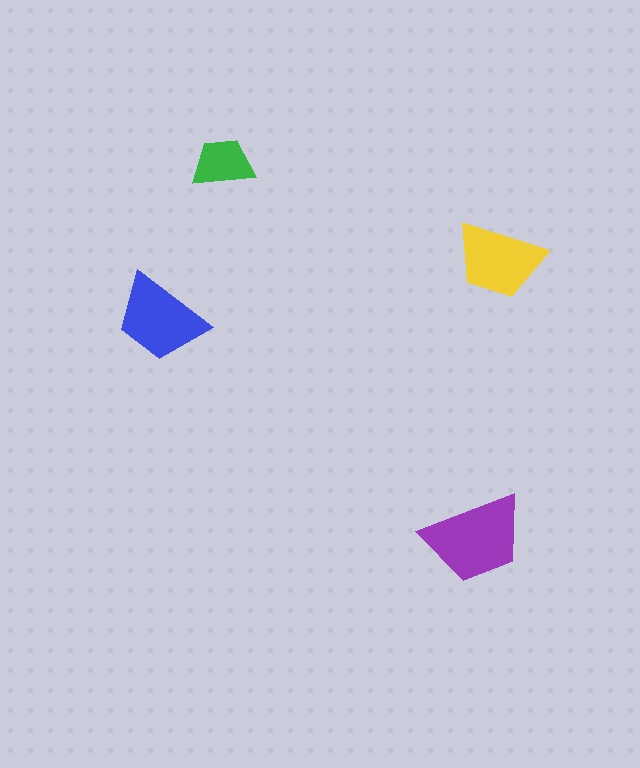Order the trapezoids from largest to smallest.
the purple one, the blue one, the yellow one, the green one.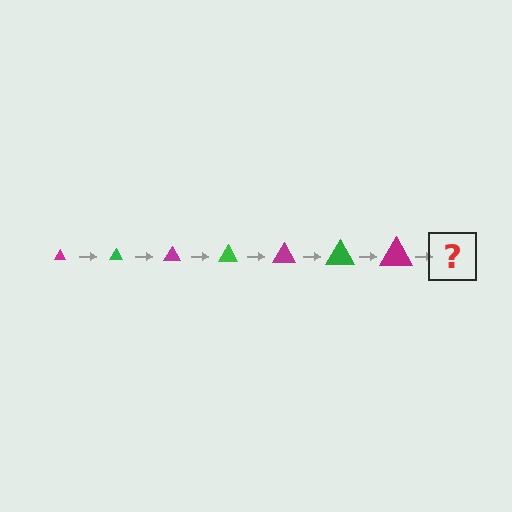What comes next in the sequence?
The next element should be a green triangle, larger than the previous one.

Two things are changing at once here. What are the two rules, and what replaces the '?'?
The two rules are that the triangle grows larger each step and the color cycles through magenta and green. The '?' should be a green triangle, larger than the previous one.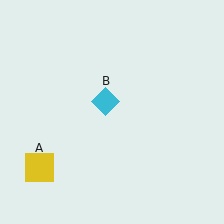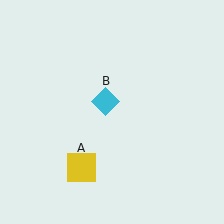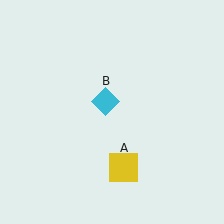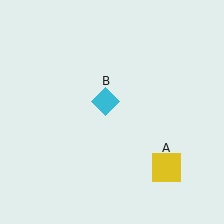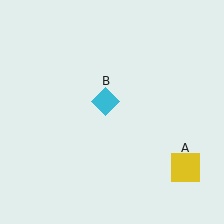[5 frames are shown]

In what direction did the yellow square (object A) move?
The yellow square (object A) moved right.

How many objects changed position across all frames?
1 object changed position: yellow square (object A).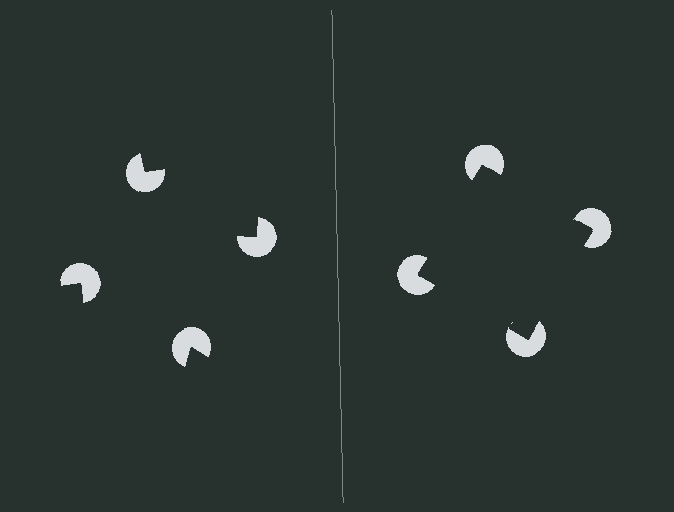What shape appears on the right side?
An illusory square.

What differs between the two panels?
The pac-man discs are positioned identically on both sides; only the wedge orientations differ. On the right they align to a square; on the left they are misaligned.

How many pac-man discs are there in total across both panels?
8 — 4 on each side.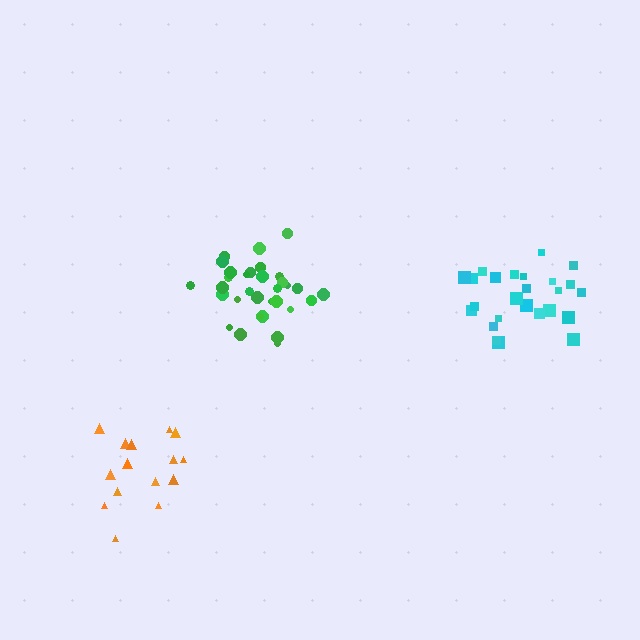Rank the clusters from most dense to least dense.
green, cyan, orange.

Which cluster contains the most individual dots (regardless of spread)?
Green (32).